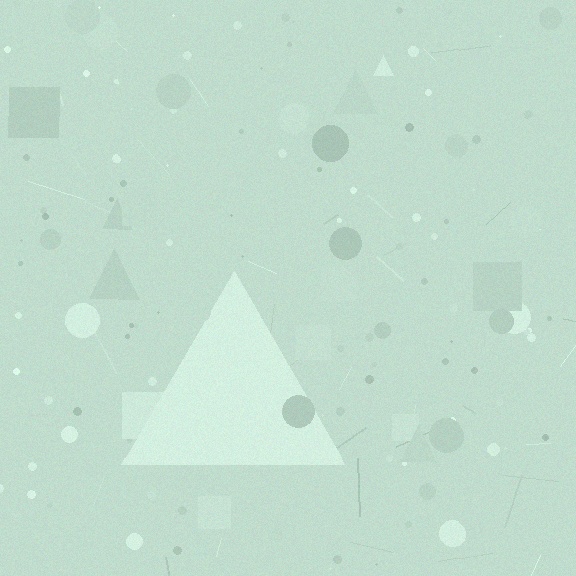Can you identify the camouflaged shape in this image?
The camouflaged shape is a triangle.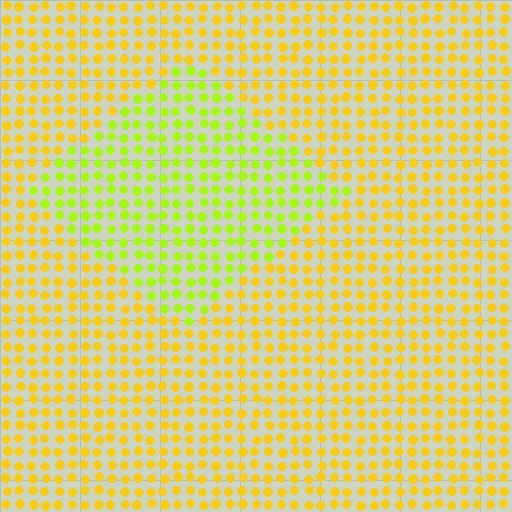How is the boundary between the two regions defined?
The boundary is defined purely by a slight shift in hue (about 34 degrees). Spacing, size, and orientation are identical on both sides.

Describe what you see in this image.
The image is filled with small yellow elements in a uniform arrangement. A diamond-shaped region is visible where the elements are tinted to a slightly different hue, forming a subtle color boundary.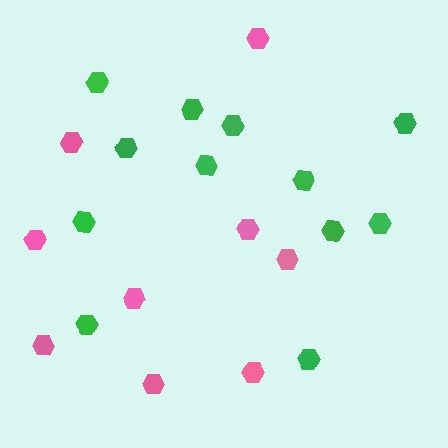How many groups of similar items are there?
There are 2 groups: one group of pink hexagons (9) and one group of green hexagons (12).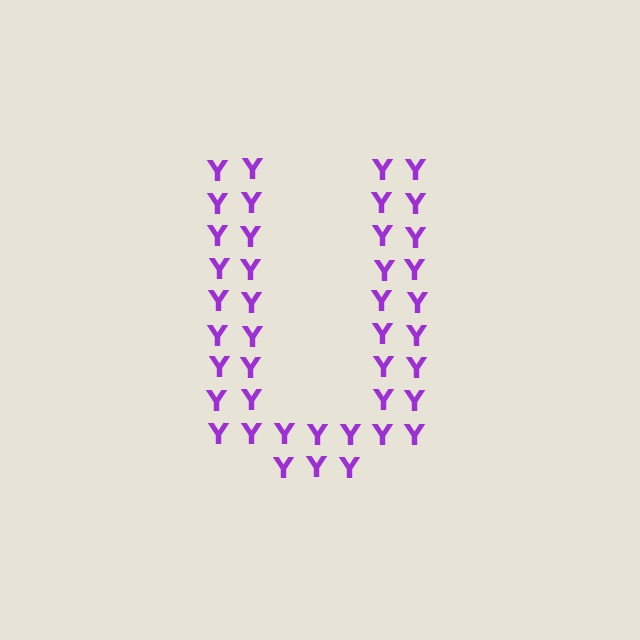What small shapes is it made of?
It is made of small letter Y's.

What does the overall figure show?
The overall figure shows the letter U.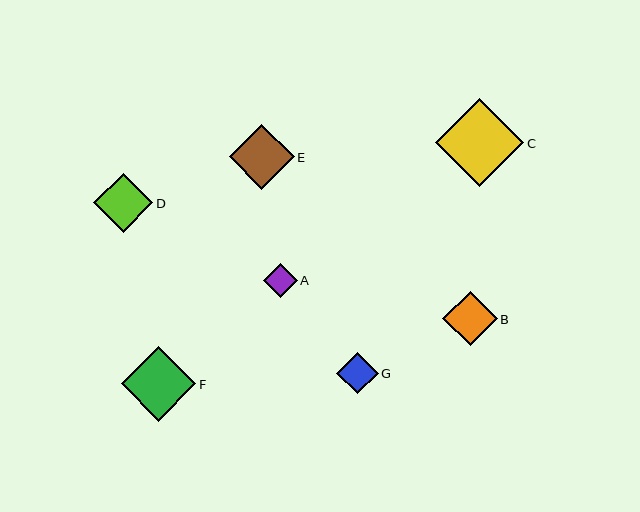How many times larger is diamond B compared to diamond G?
Diamond B is approximately 1.3 times the size of diamond G.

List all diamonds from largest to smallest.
From largest to smallest: C, F, E, D, B, G, A.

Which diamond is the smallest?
Diamond A is the smallest with a size of approximately 34 pixels.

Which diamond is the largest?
Diamond C is the largest with a size of approximately 88 pixels.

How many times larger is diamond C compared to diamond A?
Diamond C is approximately 2.6 times the size of diamond A.